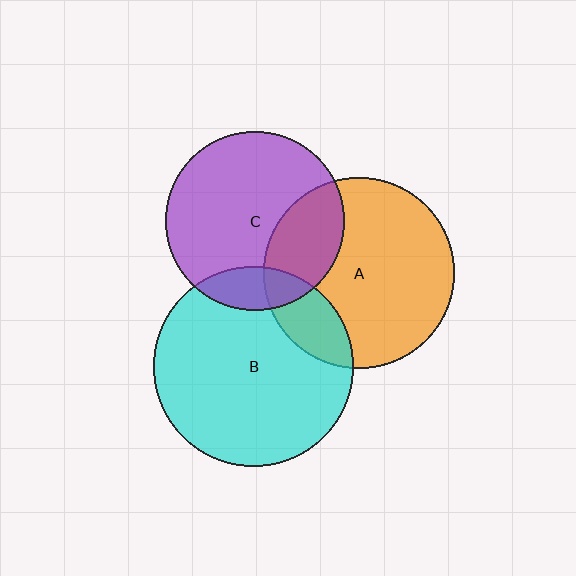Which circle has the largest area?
Circle B (cyan).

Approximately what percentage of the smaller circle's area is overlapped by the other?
Approximately 15%.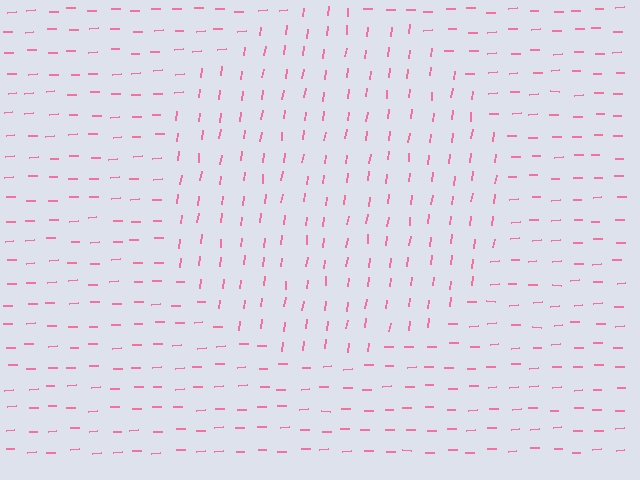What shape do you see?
I see a circle.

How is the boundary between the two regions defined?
The boundary is defined purely by a change in line orientation (approximately 81 degrees difference). All lines are the same color and thickness.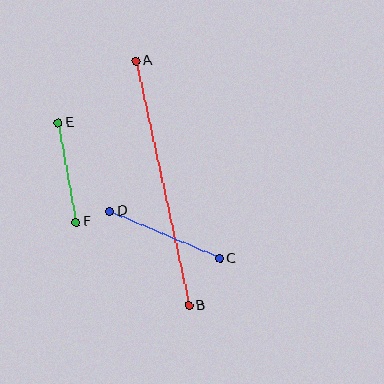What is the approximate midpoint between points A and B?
The midpoint is at approximately (162, 183) pixels.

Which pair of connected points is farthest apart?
Points A and B are farthest apart.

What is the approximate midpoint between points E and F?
The midpoint is at approximately (67, 172) pixels.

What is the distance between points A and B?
The distance is approximately 251 pixels.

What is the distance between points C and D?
The distance is approximately 120 pixels.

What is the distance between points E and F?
The distance is approximately 101 pixels.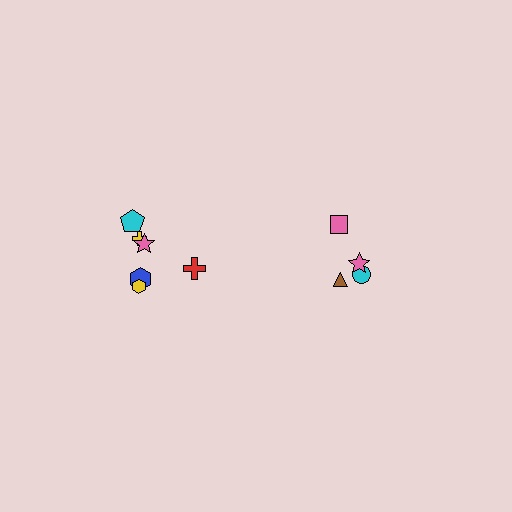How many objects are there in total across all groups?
There are 10 objects.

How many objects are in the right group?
There are 4 objects.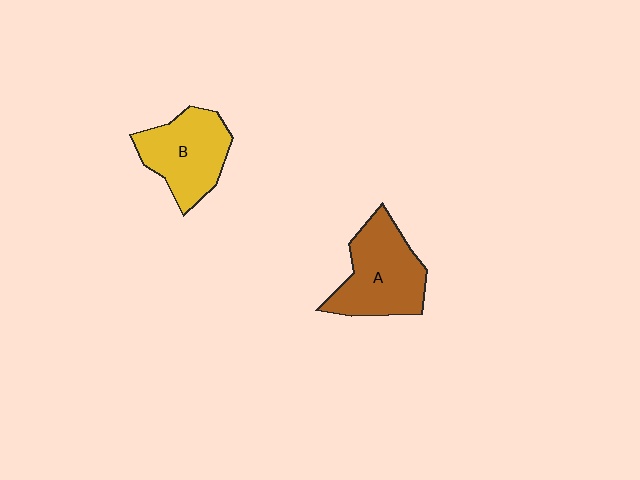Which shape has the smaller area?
Shape B (yellow).